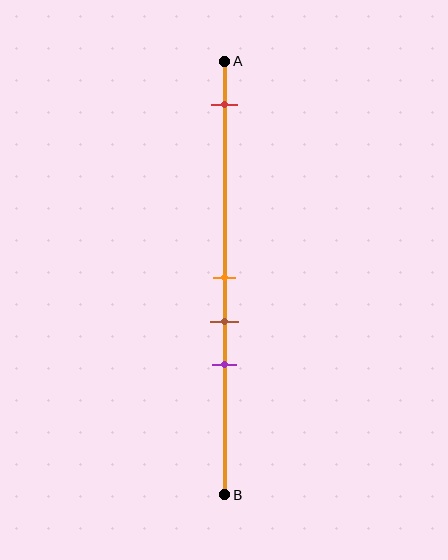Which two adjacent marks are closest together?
The orange and brown marks are the closest adjacent pair.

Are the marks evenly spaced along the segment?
No, the marks are not evenly spaced.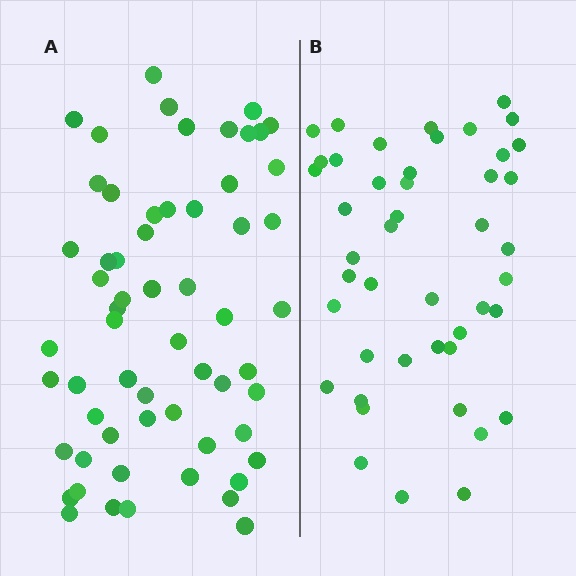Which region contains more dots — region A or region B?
Region A (the left region) has more dots.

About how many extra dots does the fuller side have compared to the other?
Region A has approximately 15 more dots than region B.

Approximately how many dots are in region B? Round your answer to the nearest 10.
About 40 dots. (The exact count is 45, which rounds to 40.)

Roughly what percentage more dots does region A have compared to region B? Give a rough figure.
About 35% more.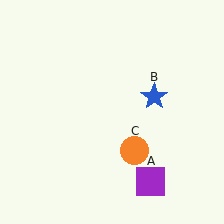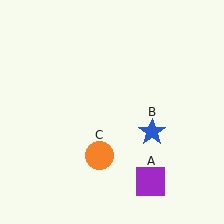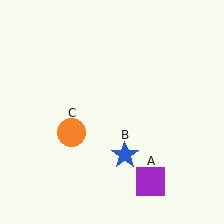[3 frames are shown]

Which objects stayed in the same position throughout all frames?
Purple square (object A) remained stationary.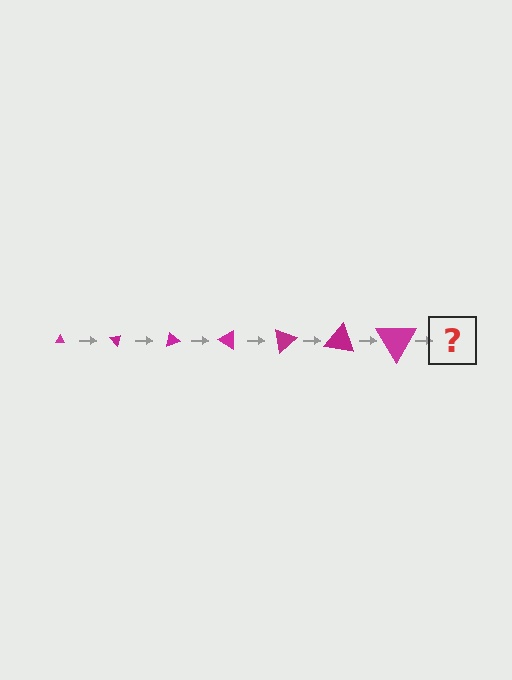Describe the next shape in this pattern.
It should be a triangle, larger than the previous one and rotated 350 degrees from the start.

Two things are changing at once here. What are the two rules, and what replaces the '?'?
The two rules are that the triangle grows larger each step and it rotates 50 degrees each step. The '?' should be a triangle, larger than the previous one and rotated 350 degrees from the start.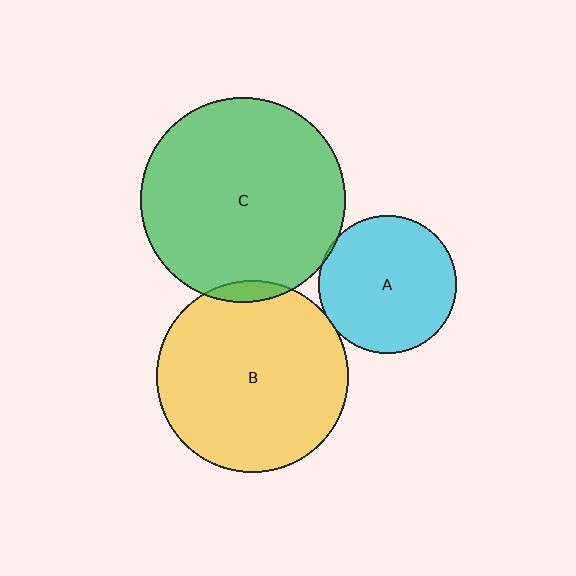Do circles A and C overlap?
Yes.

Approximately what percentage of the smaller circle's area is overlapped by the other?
Approximately 5%.